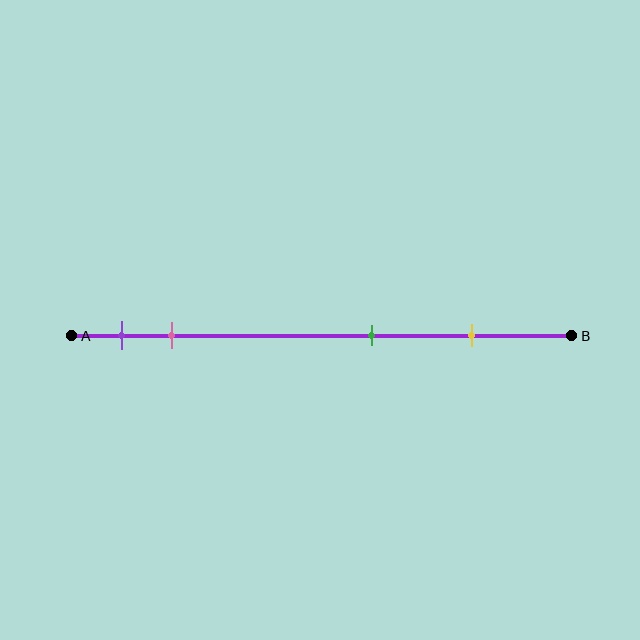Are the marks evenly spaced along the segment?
No, the marks are not evenly spaced.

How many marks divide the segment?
There are 4 marks dividing the segment.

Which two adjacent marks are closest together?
The purple and pink marks are the closest adjacent pair.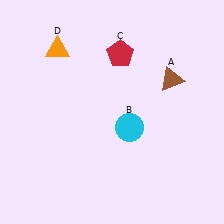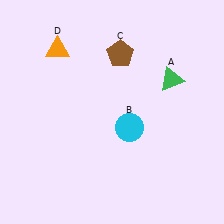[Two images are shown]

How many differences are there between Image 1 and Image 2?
There are 2 differences between the two images.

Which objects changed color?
A changed from brown to green. C changed from red to brown.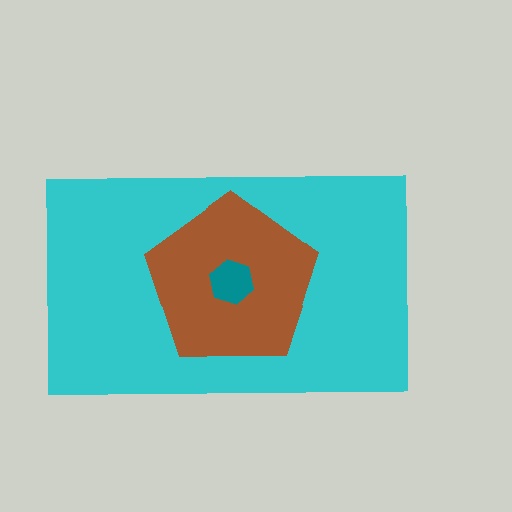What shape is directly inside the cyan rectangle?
The brown pentagon.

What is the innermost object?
The teal hexagon.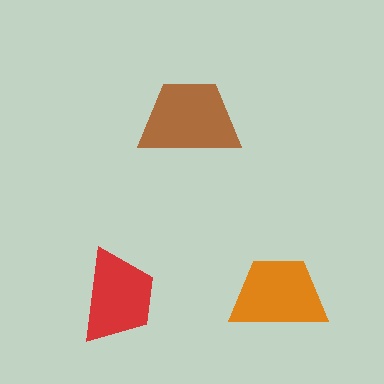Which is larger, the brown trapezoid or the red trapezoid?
The brown one.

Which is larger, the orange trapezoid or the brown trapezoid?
The brown one.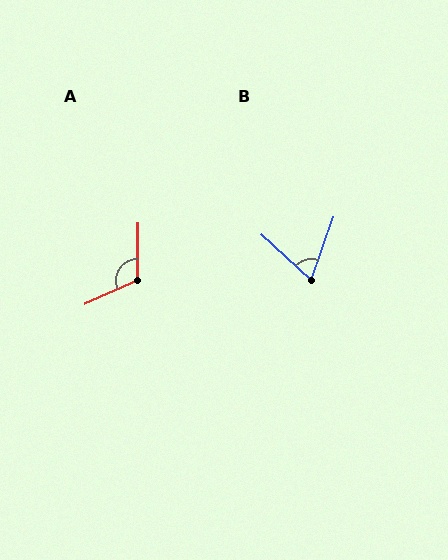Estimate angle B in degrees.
Approximately 67 degrees.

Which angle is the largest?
A, at approximately 114 degrees.